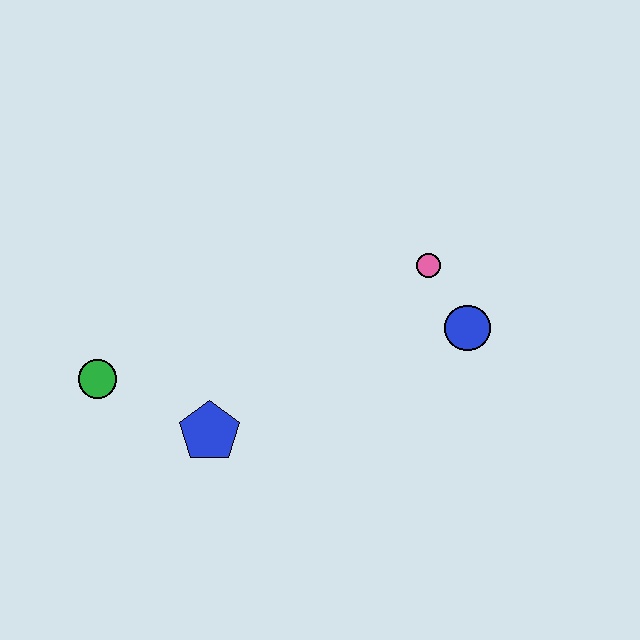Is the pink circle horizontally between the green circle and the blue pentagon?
No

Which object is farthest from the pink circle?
The green circle is farthest from the pink circle.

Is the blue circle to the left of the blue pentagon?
No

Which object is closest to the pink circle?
The blue circle is closest to the pink circle.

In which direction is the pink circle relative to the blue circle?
The pink circle is above the blue circle.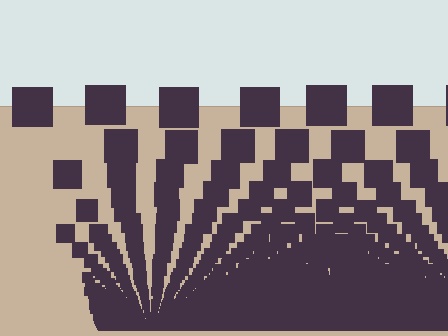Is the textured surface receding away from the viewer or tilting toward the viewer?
The surface appears to tilt toward the viewer. Texture elements get larger and sparser toward the top.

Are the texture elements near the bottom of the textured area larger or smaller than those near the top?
Smaller. The gradient is inverted — elements near the bottom are smaller and denser.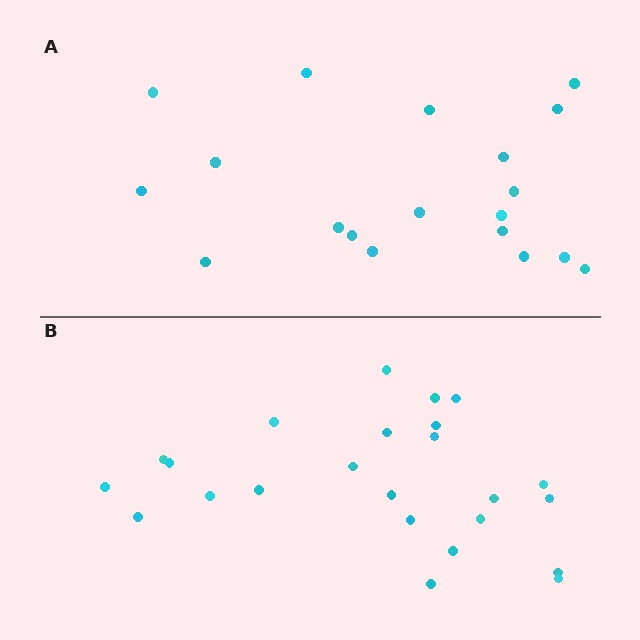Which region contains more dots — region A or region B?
Region B (the bottom region) has more dots.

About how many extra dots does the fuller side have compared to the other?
Region B has about 5 more dots than region A.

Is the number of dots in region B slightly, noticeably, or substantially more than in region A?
Region B has noticeably more, but not dramatically so. The ratio is roughly 1.3 to 1.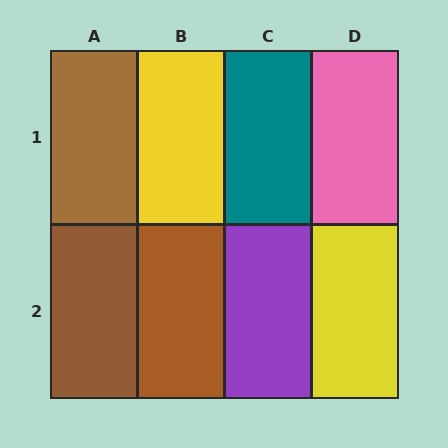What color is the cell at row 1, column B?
Yellow.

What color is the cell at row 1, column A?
Brown.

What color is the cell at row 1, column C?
Teal.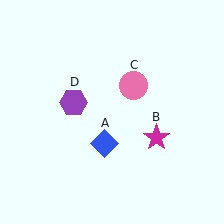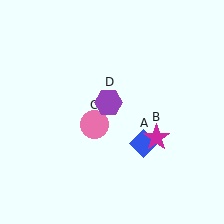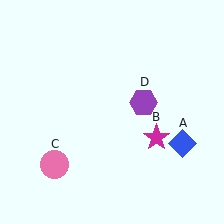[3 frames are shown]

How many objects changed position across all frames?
3 objects changed position: blue diamond (object A), pink circle (object C), purple hexagon (object D).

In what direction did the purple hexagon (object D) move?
The purple hexagon (object D) moved right.